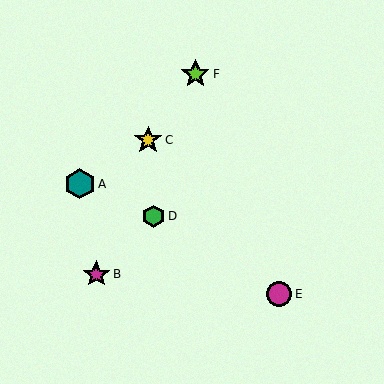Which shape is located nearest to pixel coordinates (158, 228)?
The green hexagon (labeled D) at (154, 216) is nearest to that location.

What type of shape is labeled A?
Shape A is a teal hexagon.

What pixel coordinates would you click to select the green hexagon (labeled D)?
Click at (154, 216) to select the green hexagon D.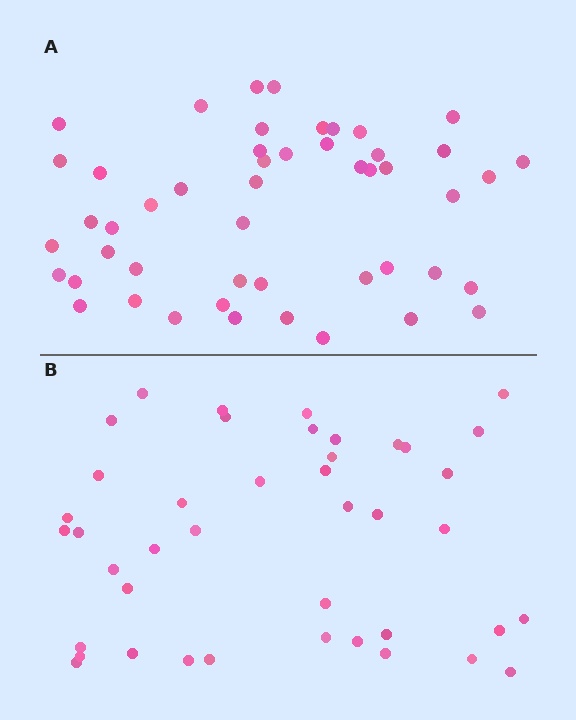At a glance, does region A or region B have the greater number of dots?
Region A (the top region) has more dots.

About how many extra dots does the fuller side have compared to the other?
Region A has roughly 8 or so more dots than region B.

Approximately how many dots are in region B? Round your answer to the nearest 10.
About 40 dots. (The exact count is 42, which rounds to 40.)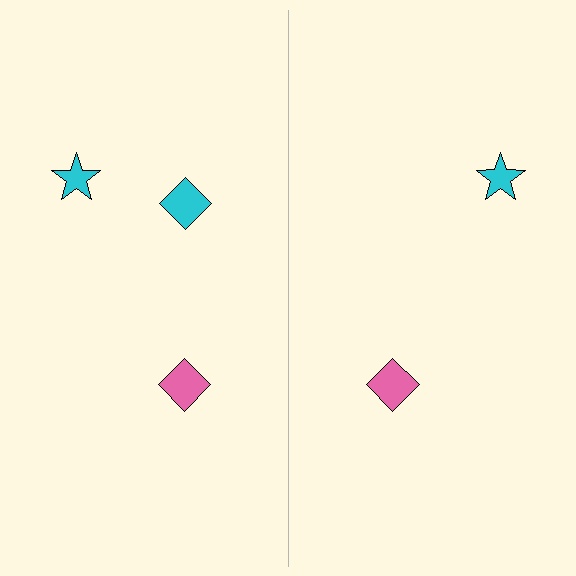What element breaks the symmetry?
A cyan diamond is missing from the right side.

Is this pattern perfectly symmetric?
No, the pattern is not perfectly symmetric. A cyan diamond is missing from the right side.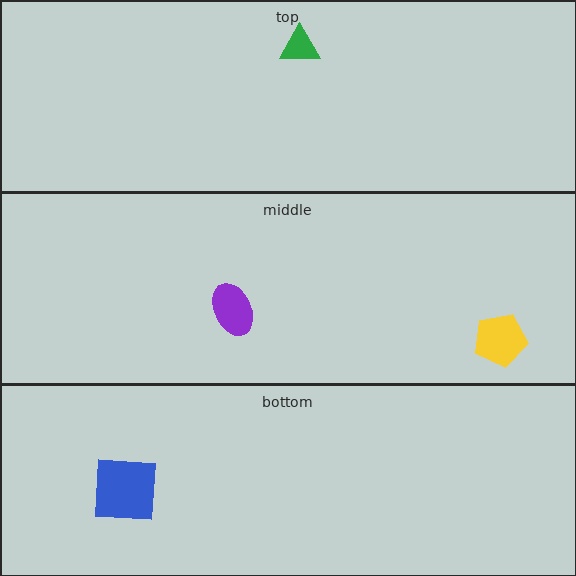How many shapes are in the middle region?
2.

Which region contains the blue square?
The bottom region.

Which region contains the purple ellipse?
The middle region.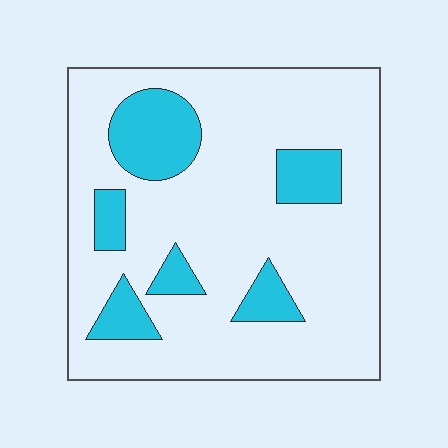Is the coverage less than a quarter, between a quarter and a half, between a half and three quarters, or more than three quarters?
Less than a quarter.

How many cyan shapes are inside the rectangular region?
6.